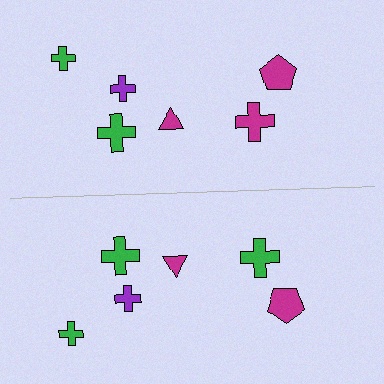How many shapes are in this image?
There are 12 shapes in this image.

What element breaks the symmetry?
The green cross on the bottom side breaks the symmetry — its mirror counterpart is magenta.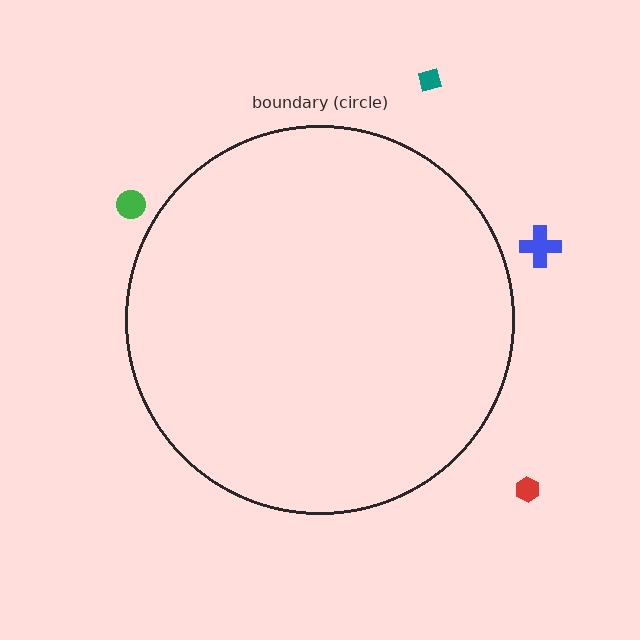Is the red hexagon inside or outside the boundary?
Outside.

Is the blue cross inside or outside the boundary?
Outside.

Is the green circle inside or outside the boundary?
Outside.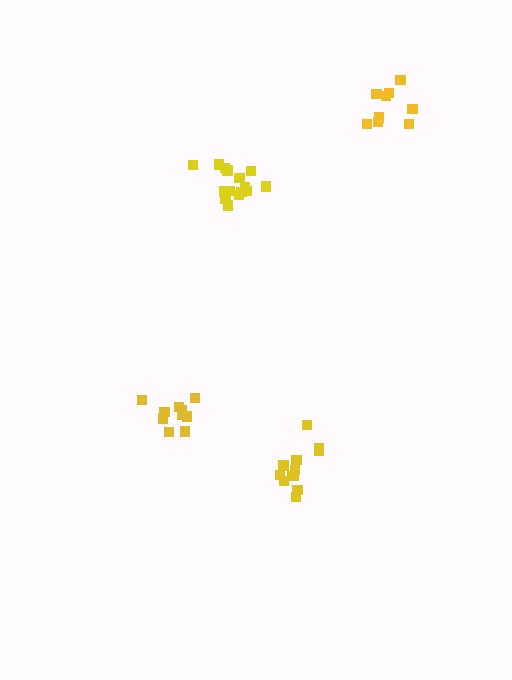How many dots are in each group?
Group 1: 9 dots, Group 2: 15 dots, Group 3: 10 dots, Group 4: 12 dots (46 total).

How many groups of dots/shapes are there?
There are 4 groups.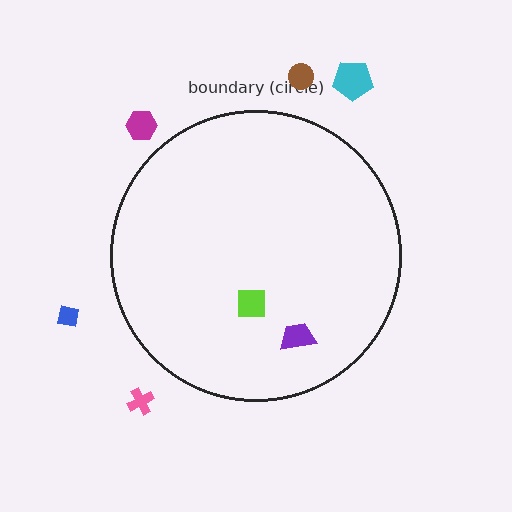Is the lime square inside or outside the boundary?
Inside.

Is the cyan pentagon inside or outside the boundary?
Outside.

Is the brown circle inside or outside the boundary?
Outside.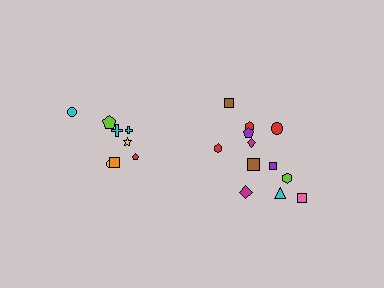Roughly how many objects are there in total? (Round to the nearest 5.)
Roughly 20 objects in total.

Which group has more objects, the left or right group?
The right group.